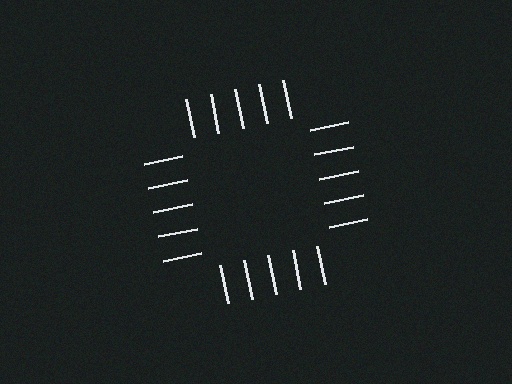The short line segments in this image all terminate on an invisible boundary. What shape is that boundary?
An illusory square — the line segments terminate on its edges but no continuous stroke is drawn.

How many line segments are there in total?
20 — 5 along each of the 4 edges.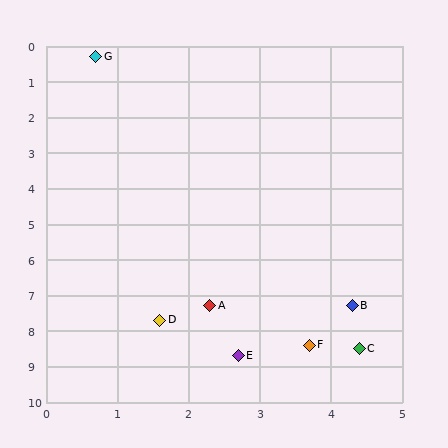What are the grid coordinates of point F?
Point F is at approximately (3.7, 8.4).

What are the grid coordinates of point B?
Point B is at approximately (4.3, 7.3).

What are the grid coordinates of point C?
Point C is at approximately (4.4, 8.5).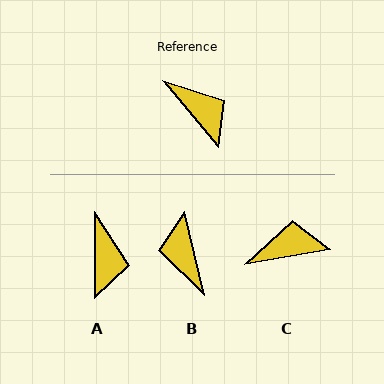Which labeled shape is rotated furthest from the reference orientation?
B, about 154 degrees away.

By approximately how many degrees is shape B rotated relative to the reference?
Approximately 154 degrees counter-clockwise.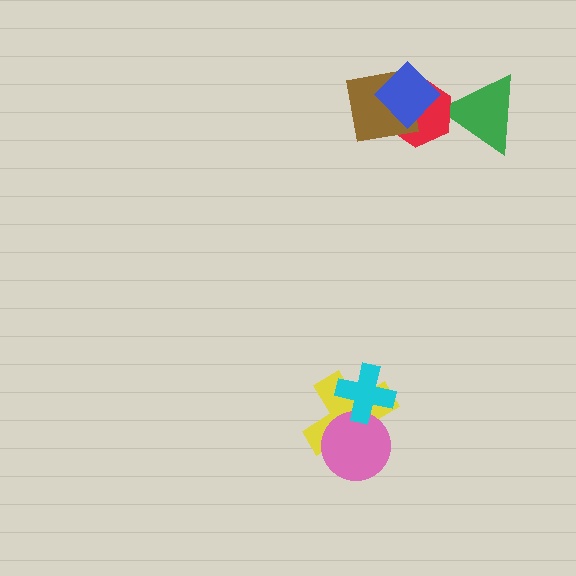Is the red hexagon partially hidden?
Yes, it is partially covered by another shape.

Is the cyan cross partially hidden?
No, no other shape covers it.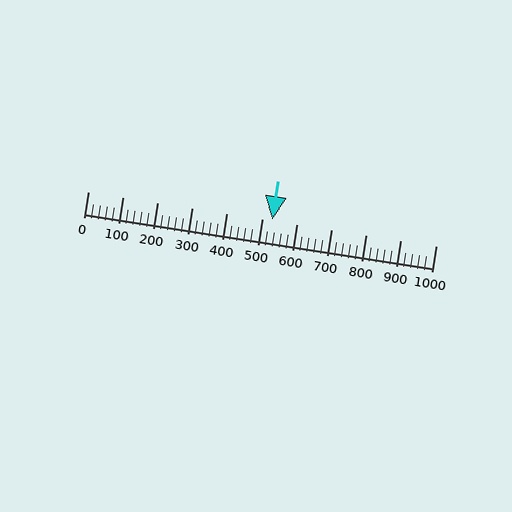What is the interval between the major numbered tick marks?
The major tick marks are spaced 100 units apart.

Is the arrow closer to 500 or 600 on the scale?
The arrow is closer to 500.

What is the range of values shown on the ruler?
The ruler shows values from 0 to 1000.